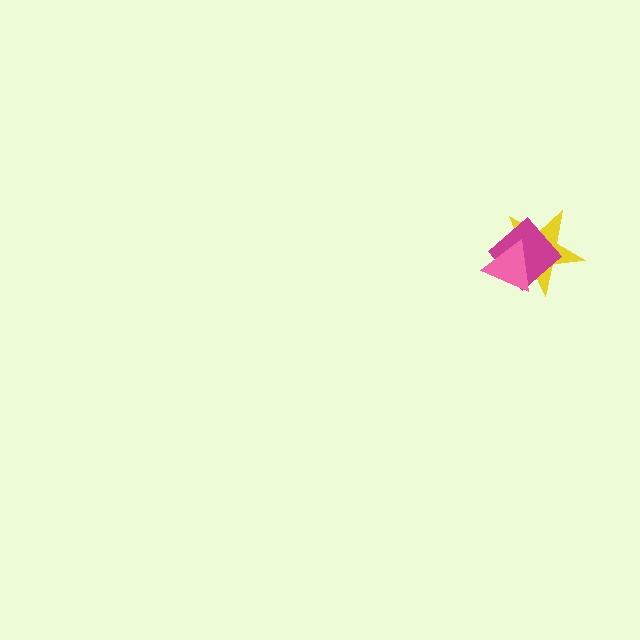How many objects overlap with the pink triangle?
2 objects overlap with the pink triangle.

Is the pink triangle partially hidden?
No, no other shape covers it.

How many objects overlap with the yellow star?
2 objects overlap with the yellow star.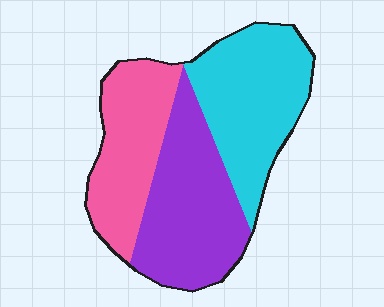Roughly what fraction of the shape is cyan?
Cyan covers 36% of the shape.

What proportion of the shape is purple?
Purple covers roughly 35% of the shape.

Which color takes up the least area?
Pink, at roughly 30%.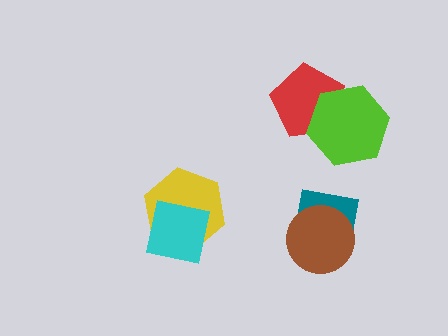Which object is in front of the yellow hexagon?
The cyan square is in front of the yellow hexagon.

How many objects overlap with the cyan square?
1 object overlaps with the cyan square.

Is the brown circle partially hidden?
No, no other shape covers it.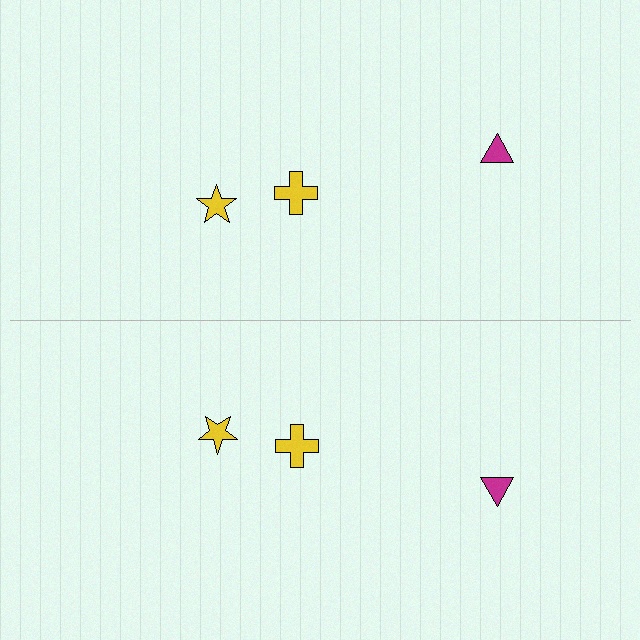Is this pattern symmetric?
Yes, this pattern has bilateral (reflection) symmetry.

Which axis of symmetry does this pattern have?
The pattern has a horizontal axis of symmetry running through the center of the image.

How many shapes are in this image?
There are 6 shapes in this image.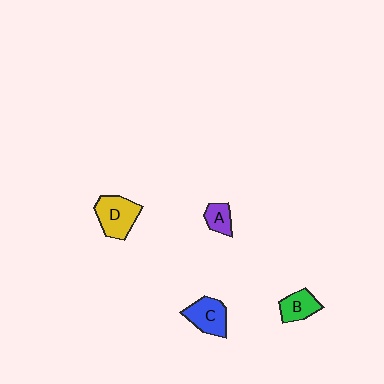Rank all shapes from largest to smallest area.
From largest to smallest: D (yellow), C (blue), B (green), A (purple).